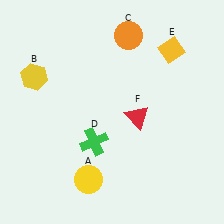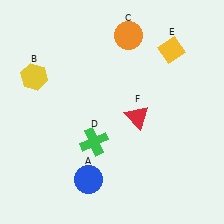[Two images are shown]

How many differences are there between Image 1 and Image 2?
There is 1 difference between the two images.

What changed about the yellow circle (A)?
In Image 1, A is yellow. In Image 2, it changed to blue.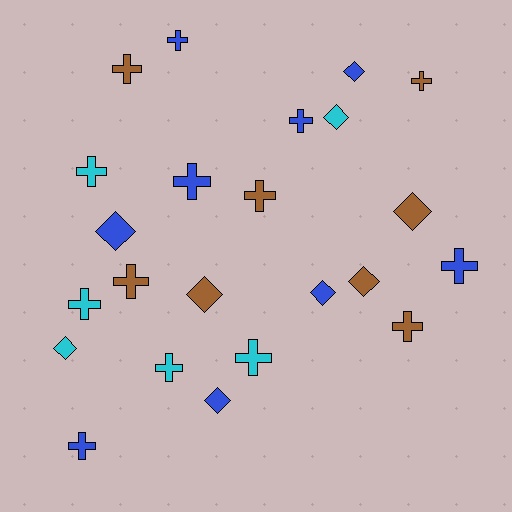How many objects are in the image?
There are 23 objects.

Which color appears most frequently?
Blue, with 9 objects.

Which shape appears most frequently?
Cross, with 14 objects.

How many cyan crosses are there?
There are 4 cyan crosses.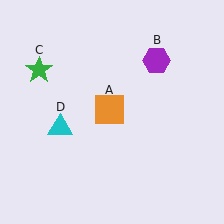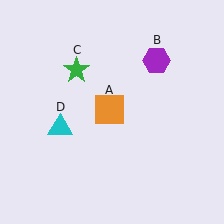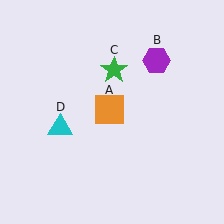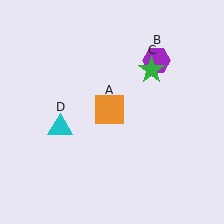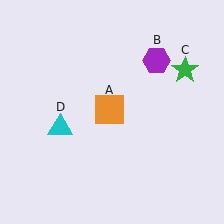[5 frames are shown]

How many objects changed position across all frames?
1 object changed position: green star (object C).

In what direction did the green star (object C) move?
The green star (object C) moved right.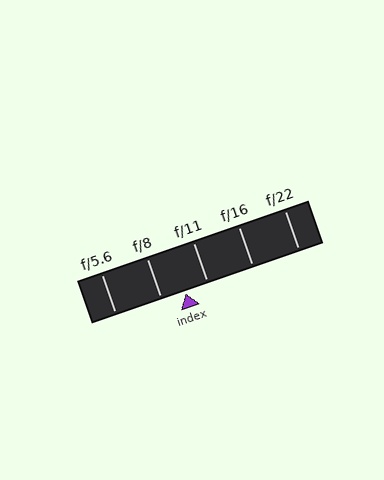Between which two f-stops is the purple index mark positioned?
The index mark is between f/8 and f/11.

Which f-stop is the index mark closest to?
The index mark is closest to f/11.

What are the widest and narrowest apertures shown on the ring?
The widest aperture shown is f/5.6 and the narrowest is f/22.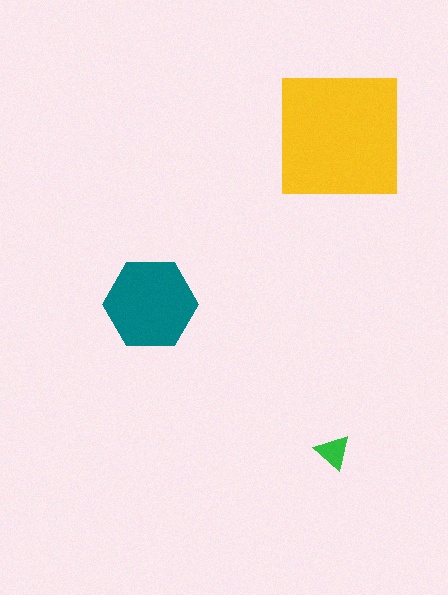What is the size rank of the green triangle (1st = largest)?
3rd.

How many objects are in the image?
There are 3 objects in the image.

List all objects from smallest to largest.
The green triangle, the teal hexagon, the yellow square.